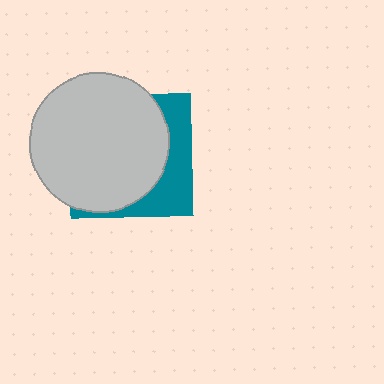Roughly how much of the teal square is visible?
A small part of it is visible (roughly 30%).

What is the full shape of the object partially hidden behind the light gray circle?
The partially hidden object is a teal square.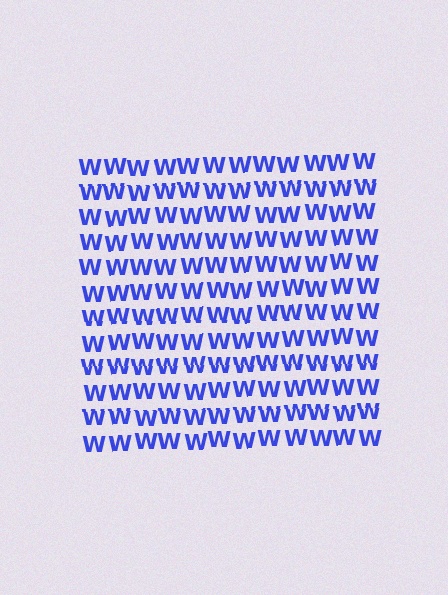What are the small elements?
The small elements are letter W's.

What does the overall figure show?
The overall figure shows a square.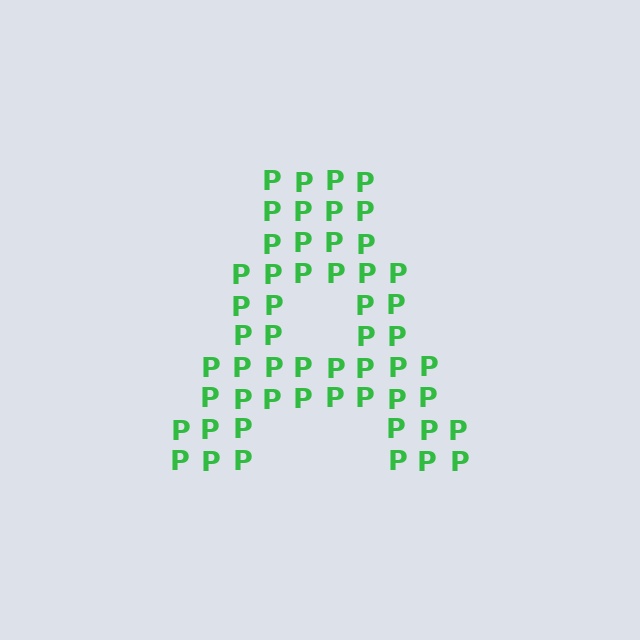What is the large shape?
The large shape is the letter A.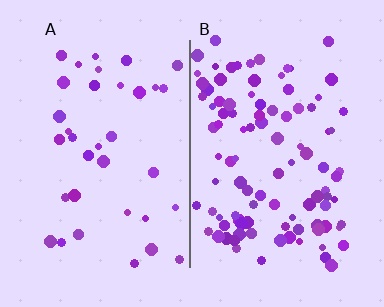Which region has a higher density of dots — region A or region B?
B (the right).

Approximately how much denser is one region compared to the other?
Approximately 2.8× — region B over region A.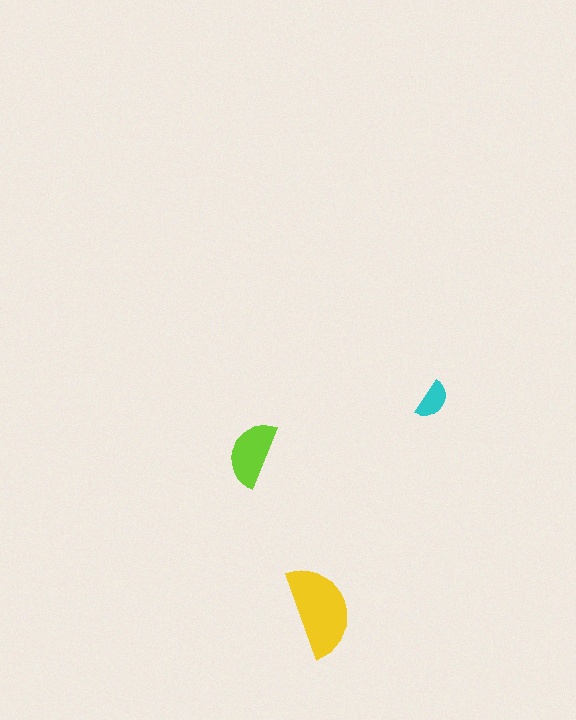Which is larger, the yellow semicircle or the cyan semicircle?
The yellow one.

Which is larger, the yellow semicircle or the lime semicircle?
The yellow one.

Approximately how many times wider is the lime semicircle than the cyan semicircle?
About 1.5 times wider.